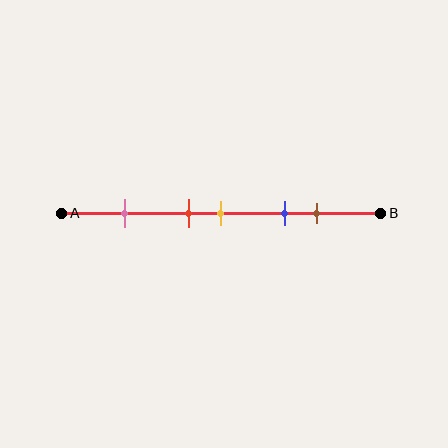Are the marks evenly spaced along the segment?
No, the marks are not evenly spaced.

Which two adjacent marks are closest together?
The red and yellow marks are the closest adjacent pair.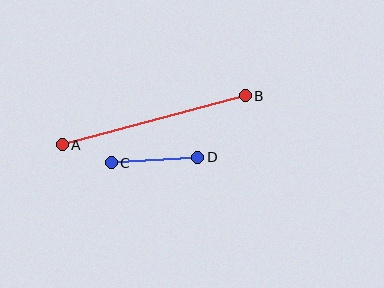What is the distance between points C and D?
The distance is approximately 86 pixels.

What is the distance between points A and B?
The distance is approximately 189 pixels.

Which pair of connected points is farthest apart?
Points A and B are farthest apart.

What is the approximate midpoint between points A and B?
The midpoint is at approximately (154, 120) pixels.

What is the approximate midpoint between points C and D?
The midpoint is at approximately (154, 160) pixels.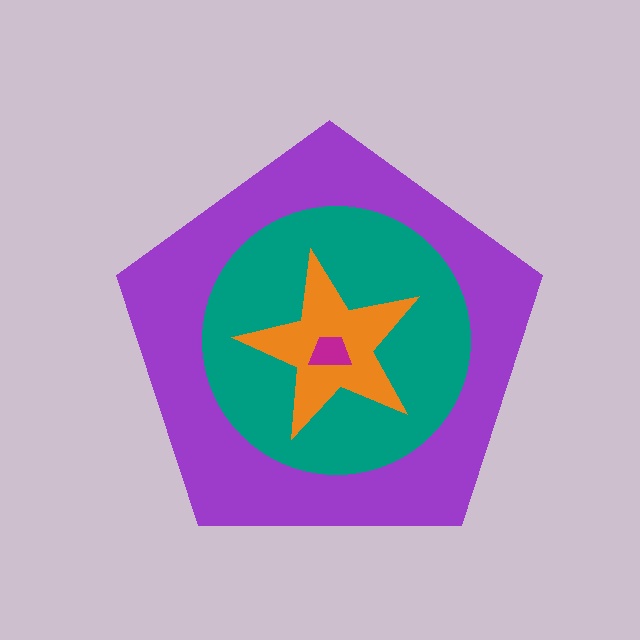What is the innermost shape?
The magenta trapezoid.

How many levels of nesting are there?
4.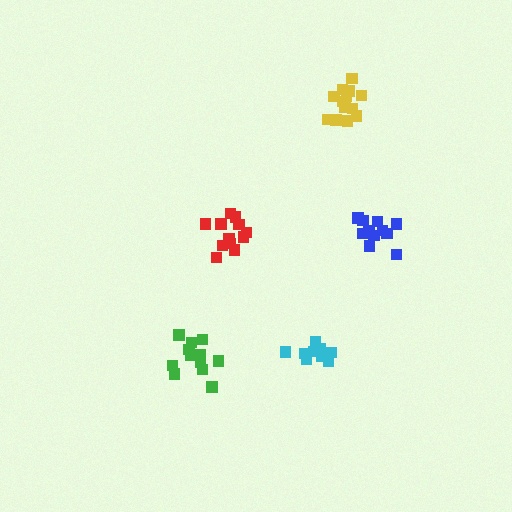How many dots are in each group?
Group 1: 12 dots, Group 2: 9 dots, Group 3: 12 dots, Group 4: 13 dots, Group 5: 11 dots (57 total).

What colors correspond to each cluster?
The clusters are colored: green, cyan, red, yellow, blue.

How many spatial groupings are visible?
There are 5 spatial groupings.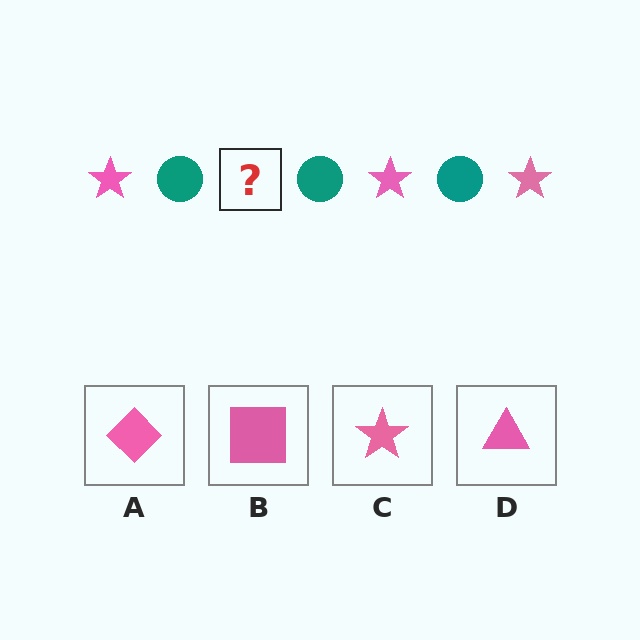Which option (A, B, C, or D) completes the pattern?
C.